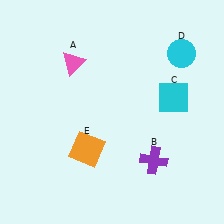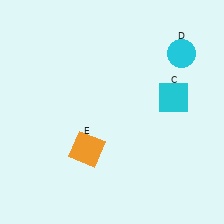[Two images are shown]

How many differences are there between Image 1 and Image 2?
There are 2 differences between the two images.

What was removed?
The purple cross (B), the pink triangle (A) were removed in Image 2.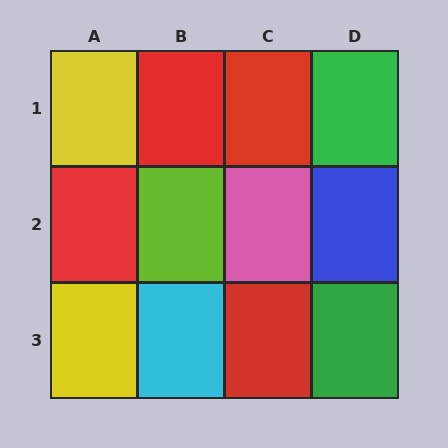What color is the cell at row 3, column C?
Red.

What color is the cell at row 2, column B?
Lime.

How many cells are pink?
1 cell is pink.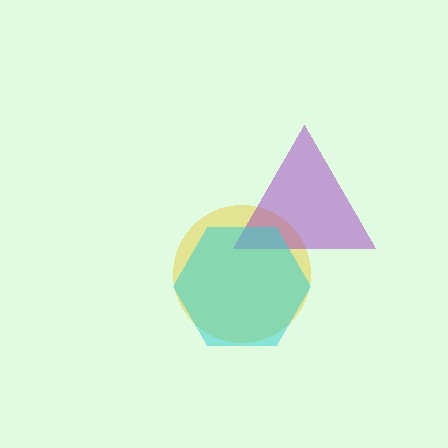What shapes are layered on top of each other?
The layered shapes are: a yellow circle, a purple triangle, a cyan hexagon.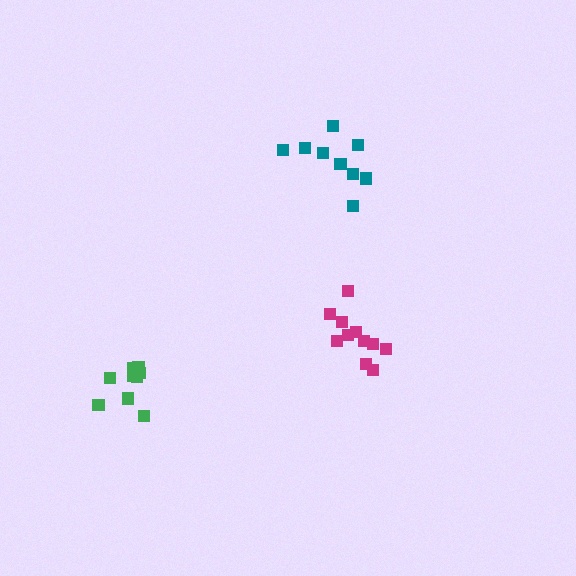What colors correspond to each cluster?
The clusters are colored: green, teal, magenta.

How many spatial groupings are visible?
There are 3 spatial groupings.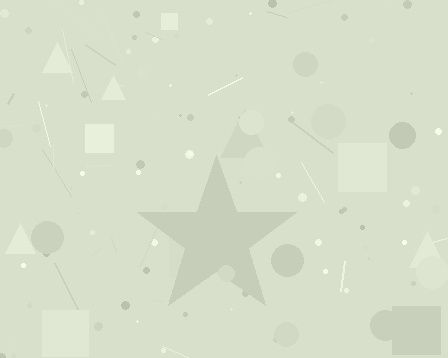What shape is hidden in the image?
A star is hidden in the image.